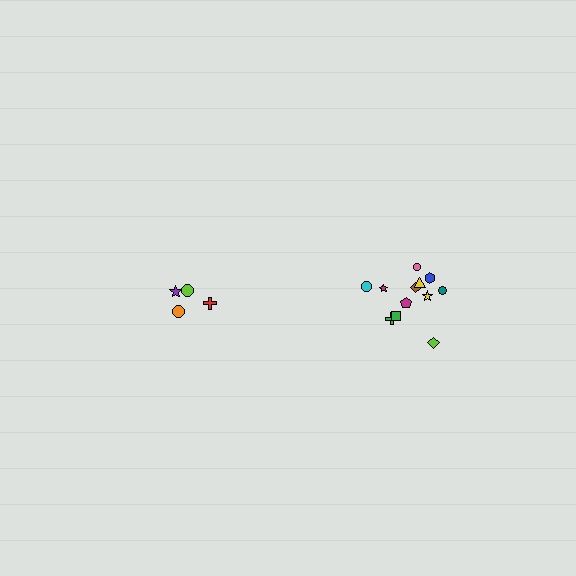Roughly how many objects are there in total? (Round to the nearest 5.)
Roughly 15 objects in total.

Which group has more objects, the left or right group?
The right group.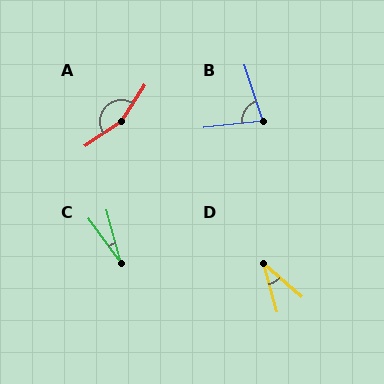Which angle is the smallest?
C, at approximately 21 degrees.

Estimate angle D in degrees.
Approximately 34 degrees.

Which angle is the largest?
A, at approximately 157 degrees.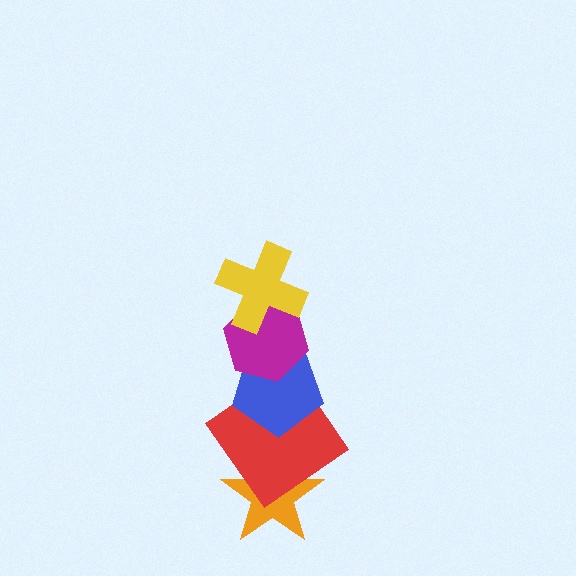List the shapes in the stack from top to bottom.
From top to bottom: the yellow cross, the magenta hexagon, the blue pentagon, the red diamond, the orange star.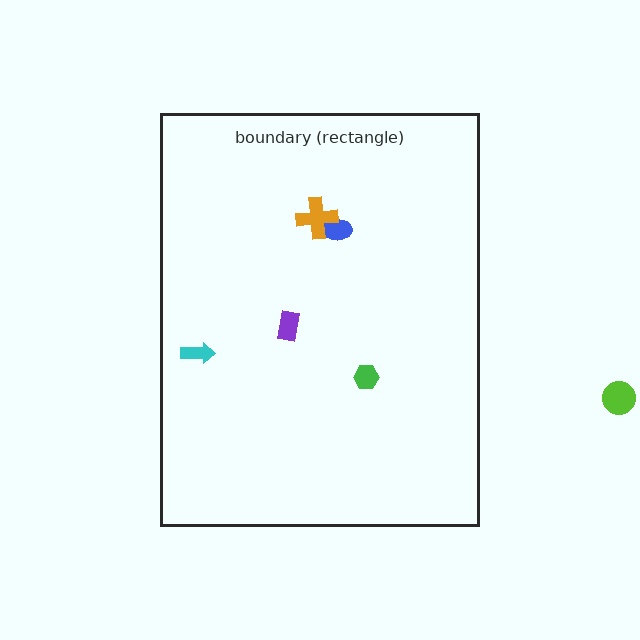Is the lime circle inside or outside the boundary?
Outside.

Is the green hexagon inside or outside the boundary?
Inside.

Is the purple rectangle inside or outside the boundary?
Inside.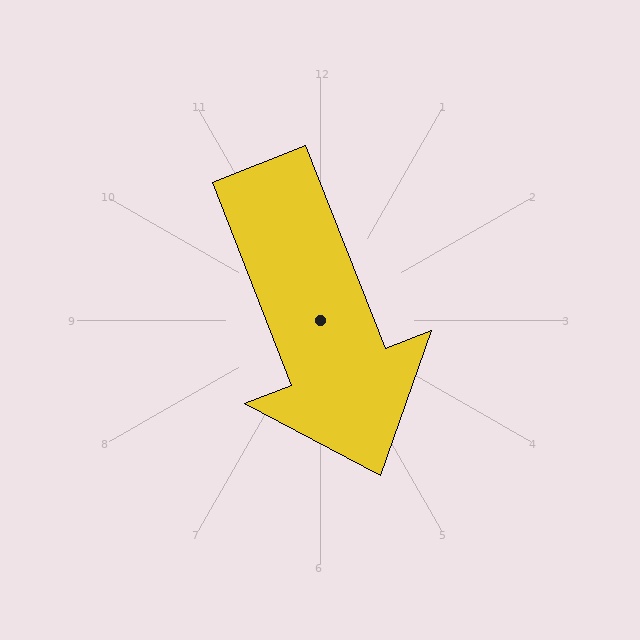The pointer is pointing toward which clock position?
Roughly 5 o'clock.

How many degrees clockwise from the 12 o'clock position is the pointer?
Approximately 159 degrees.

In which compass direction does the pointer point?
South.